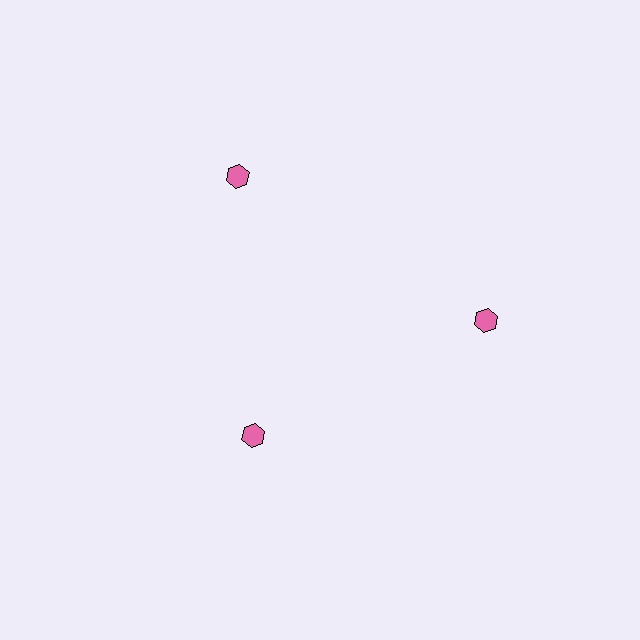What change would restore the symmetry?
The symmetry would be restored by moving it outward, back onto the ring so that all 3 hexagons sit at equal angles and equal distance from the center.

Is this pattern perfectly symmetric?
No. The 3 pink hexagons are arranged in a ring, but one element near the 7 o'clock position is pulled inward toward the center, breaking the 3-fold rotational symmetry.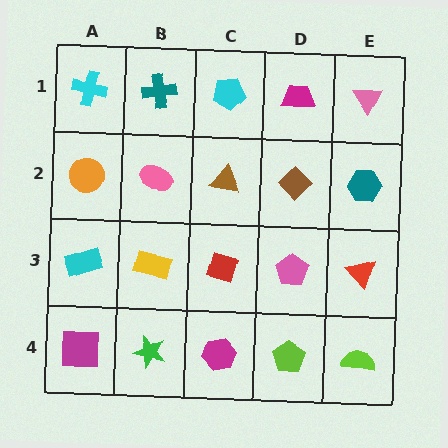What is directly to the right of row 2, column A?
A pink ellipse.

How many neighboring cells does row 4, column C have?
3.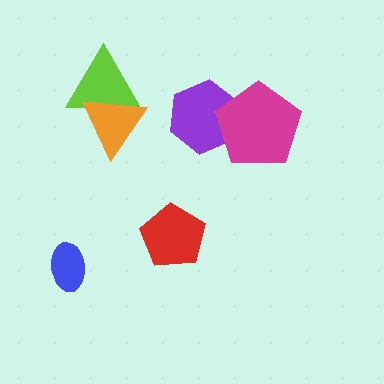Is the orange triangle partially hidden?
No, no other shape covers it.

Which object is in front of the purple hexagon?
The magenta pentagon is in front of the purple hexagon.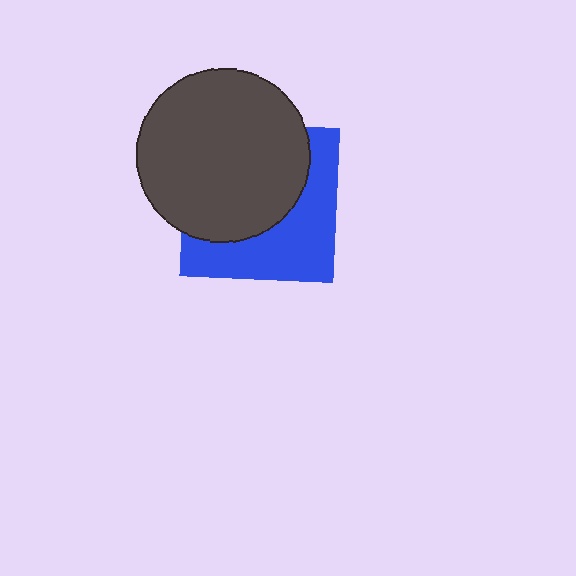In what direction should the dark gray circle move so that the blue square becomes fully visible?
The dark gray circle should move toward the upper-left. That is the shortest direction to clear the overlap and leave the blue square fully visible.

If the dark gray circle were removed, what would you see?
You would see the complete blue square.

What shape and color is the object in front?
The object in front is a dark gray circle.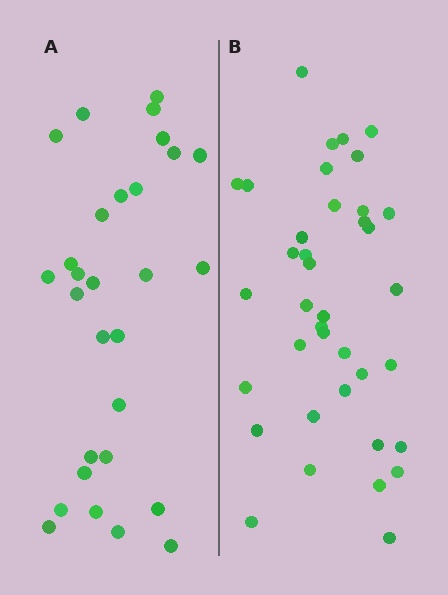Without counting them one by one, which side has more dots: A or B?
Region B (the right region) has more dots.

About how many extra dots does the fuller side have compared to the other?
Region B has roughly 8 or so more dots than region A.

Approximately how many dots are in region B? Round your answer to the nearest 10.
About 40 dots. (The exact count is 38, which rounds to 40.)